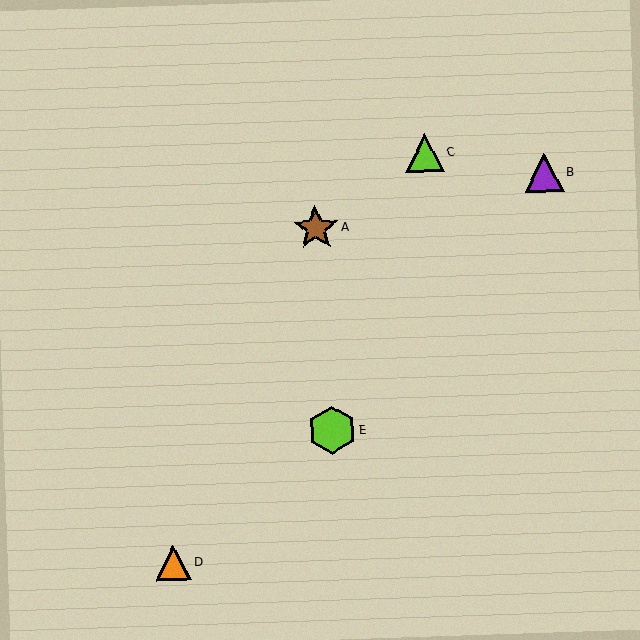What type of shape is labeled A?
Shape A is a brown star.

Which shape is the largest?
The lime hexagon (labeled E) is the largest.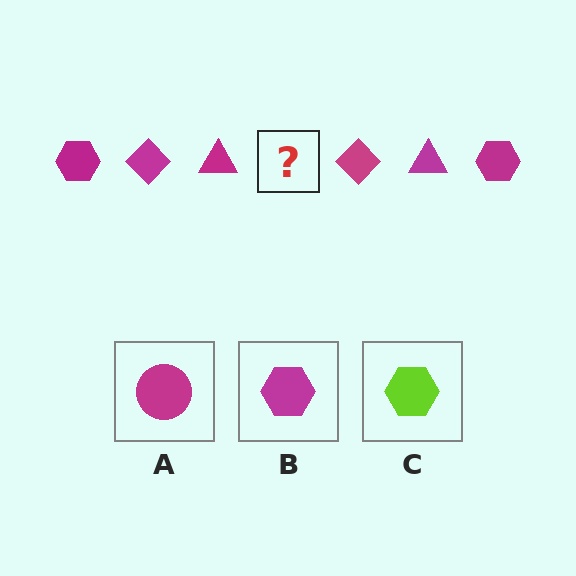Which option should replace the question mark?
Option B.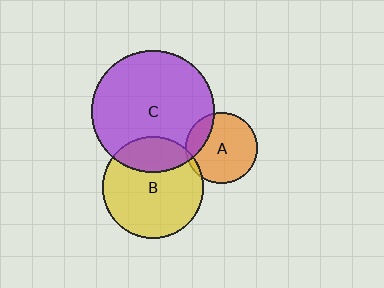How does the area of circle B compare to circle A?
Approximately 2.0 times.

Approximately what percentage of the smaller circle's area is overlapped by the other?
Approximately 5%.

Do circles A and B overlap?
Yes.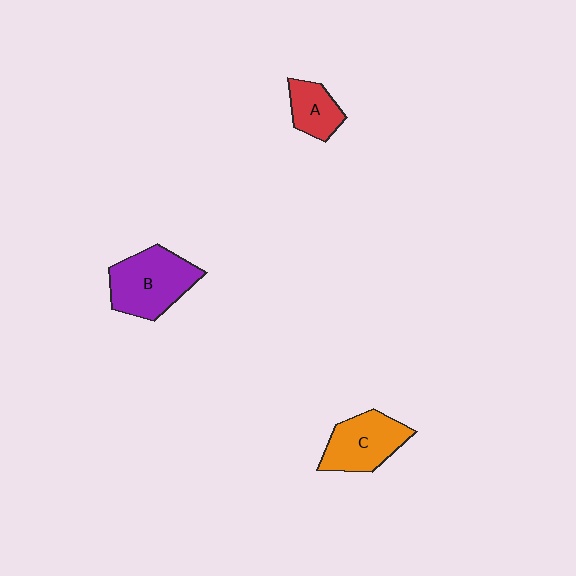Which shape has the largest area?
Shape B (purple).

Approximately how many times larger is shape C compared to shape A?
Approximately 1.6 times.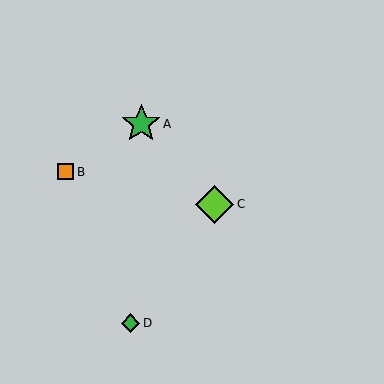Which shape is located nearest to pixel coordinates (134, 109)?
The green star (labeled A) at (141, 124) is nearest to that location.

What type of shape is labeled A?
Shape A is a green star.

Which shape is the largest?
The lime diamond (labeled C) is the largest.